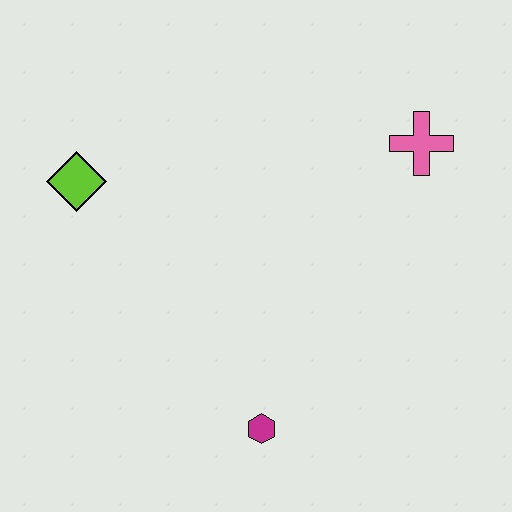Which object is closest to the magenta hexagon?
The lime diamond is closest to the magenta hexagon.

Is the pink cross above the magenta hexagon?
Yes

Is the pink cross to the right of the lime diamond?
Yes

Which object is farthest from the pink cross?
The lime diamond is farthest from the pink cross.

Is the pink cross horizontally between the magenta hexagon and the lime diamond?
No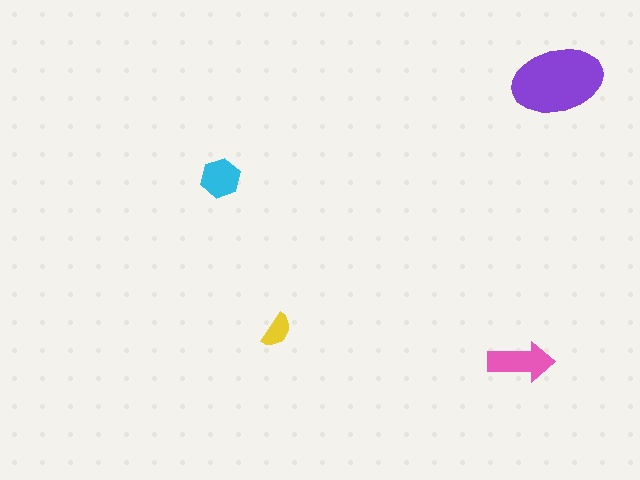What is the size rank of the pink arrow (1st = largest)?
2nd.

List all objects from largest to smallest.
The purple ellipse, the pink arrow, the cyan hexagon, the yellow semicircle.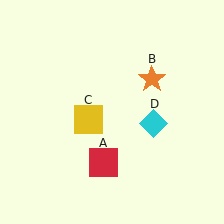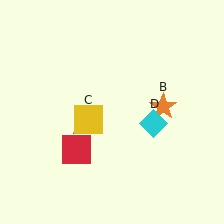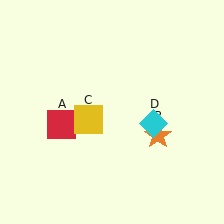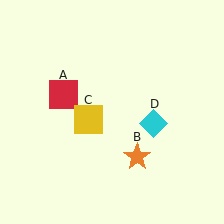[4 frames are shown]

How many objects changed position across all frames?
2 objects changed position: red square (object A), orange star (object B).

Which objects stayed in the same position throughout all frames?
Yellow square (object C) and cyan diamond (object D) remained stationary.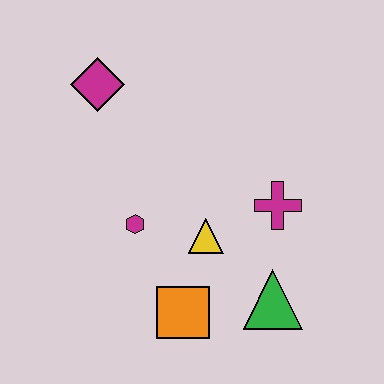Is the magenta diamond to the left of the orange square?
Yes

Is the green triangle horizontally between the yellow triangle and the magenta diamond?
No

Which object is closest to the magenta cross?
The yellow triangle is closest to the magenta cross.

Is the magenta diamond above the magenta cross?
Yes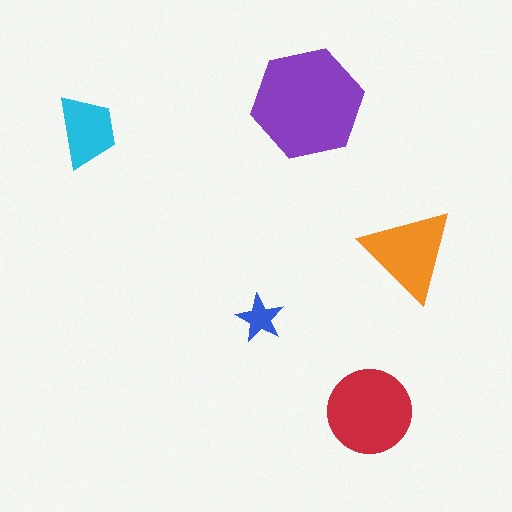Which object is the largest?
The purple hexagon.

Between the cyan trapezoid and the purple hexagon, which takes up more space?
The purple hexagon.